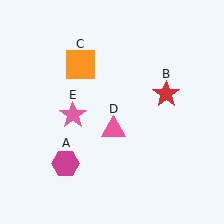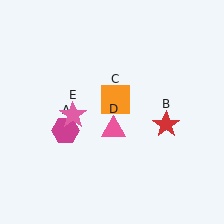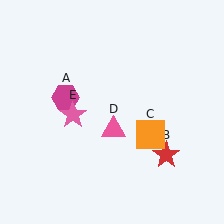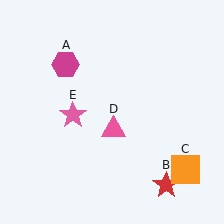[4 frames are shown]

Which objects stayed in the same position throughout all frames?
Pink triangle (object D) and pink star (object E) remained stationary.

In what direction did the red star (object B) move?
The red star (object B) moved down.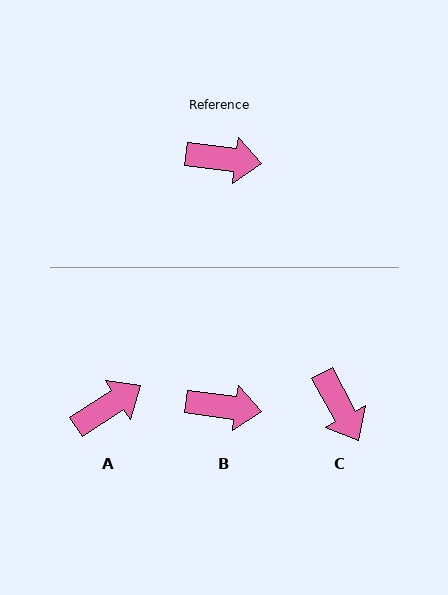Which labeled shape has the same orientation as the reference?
B.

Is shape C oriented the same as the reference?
No, it is off by about 55 degrees.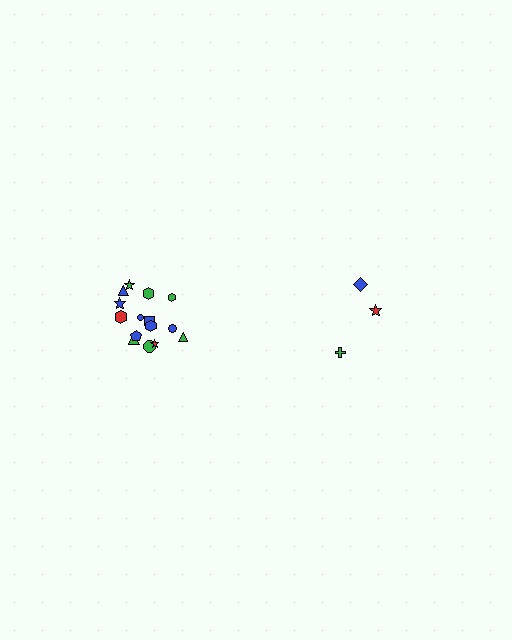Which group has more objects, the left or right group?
The left group.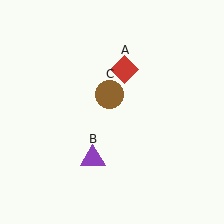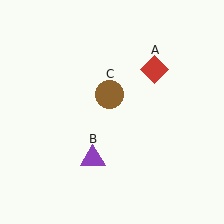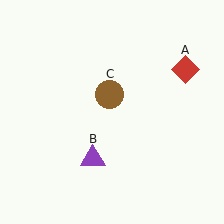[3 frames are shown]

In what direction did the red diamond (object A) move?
The red diamond (object A) moved right.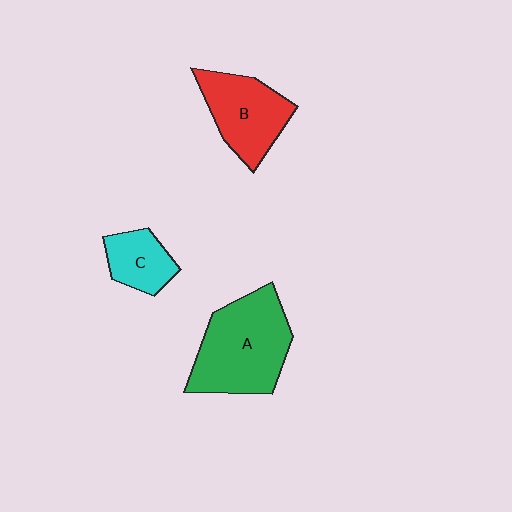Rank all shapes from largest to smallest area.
From largest to smallest: A (green), B (red), C (cyan).